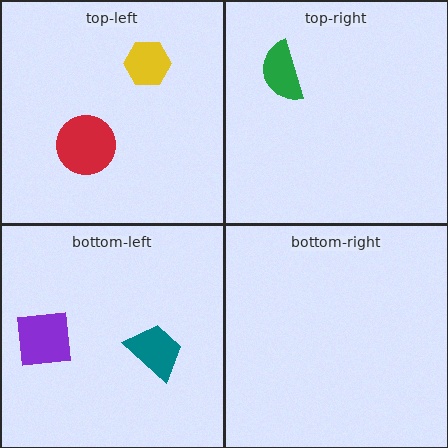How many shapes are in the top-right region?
1.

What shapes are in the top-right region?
The green semicircle.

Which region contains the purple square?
The bottom-left region.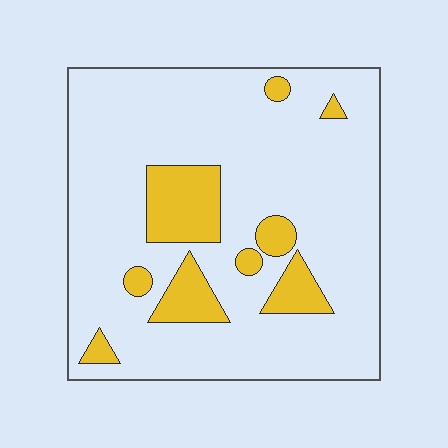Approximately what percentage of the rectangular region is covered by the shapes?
Approximately 15%.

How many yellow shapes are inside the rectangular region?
9.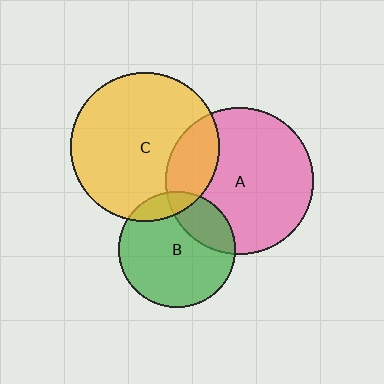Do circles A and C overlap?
Yes.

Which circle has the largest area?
Circle C (yellow).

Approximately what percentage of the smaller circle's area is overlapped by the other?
Approximately 20%.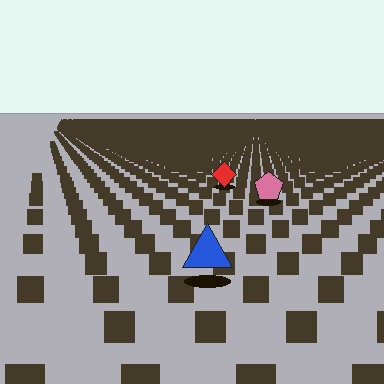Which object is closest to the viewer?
The blue triangle is closest. The texture marks near it are larger and more spread out.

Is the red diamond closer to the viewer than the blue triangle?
No. The blue triangle is closer — you can tell from the texture gradient: the ground texture is coarser near it.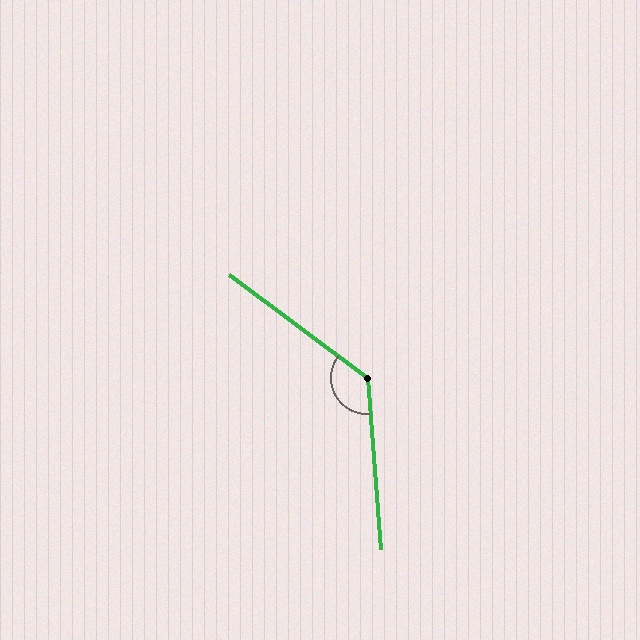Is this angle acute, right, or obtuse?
It is obtuse.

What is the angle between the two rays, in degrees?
Approximately 131 degrees.